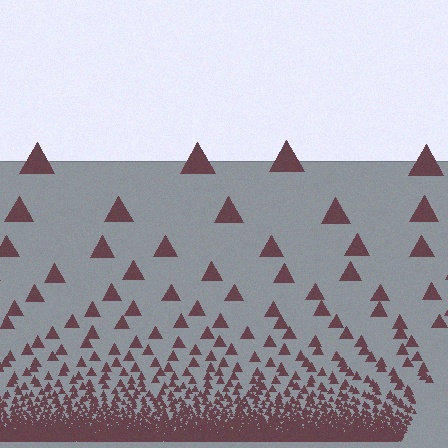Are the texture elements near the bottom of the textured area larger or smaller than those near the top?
Smaller. The gradient is inverted — elements near the bottom are smaller and denser.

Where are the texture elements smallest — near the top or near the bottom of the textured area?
Near the bottom.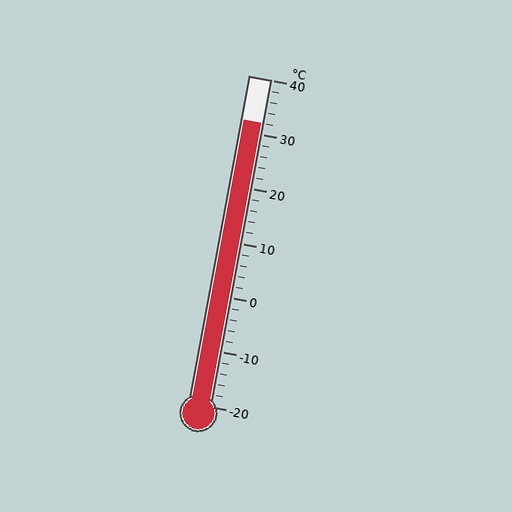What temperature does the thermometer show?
The thermometer shows approximately 32°C.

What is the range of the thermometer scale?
The thermometer scale ranges from -20°C to 40°C.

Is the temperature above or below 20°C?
The temperature is above 20°C.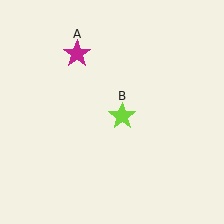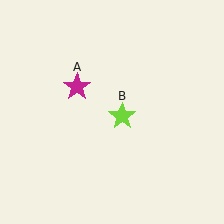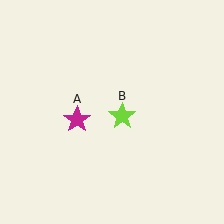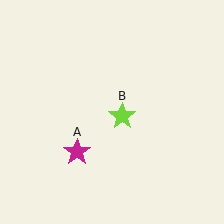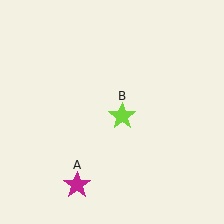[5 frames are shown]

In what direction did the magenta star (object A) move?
The magenta star (object A) moved down.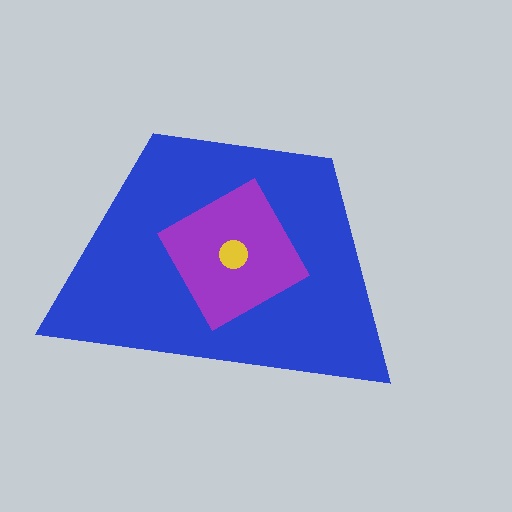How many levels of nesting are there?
3.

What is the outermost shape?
The blue trapezoid.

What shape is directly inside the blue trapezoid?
The purple square.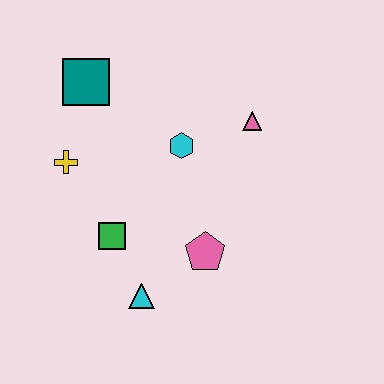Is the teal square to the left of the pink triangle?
Yes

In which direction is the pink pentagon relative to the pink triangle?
The pink pentagon is below the pink triangle.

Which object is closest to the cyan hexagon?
The pink triangle is closest to the cyan hexagon.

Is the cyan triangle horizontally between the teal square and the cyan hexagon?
Yes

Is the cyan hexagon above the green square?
Yes